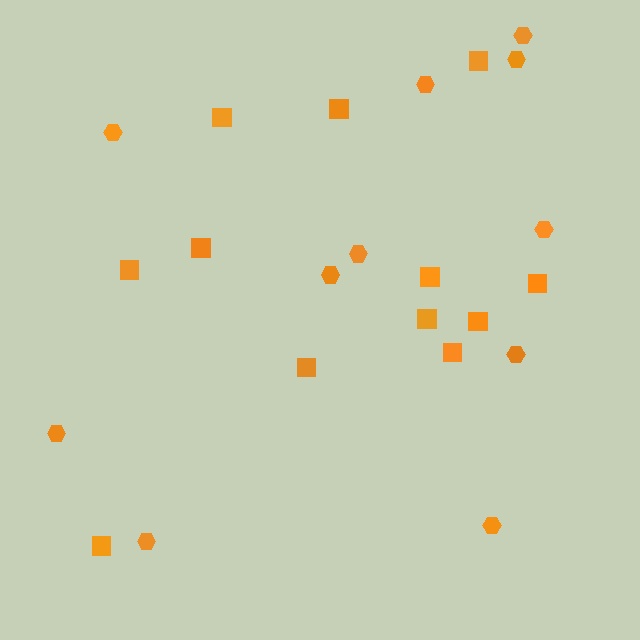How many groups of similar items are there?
There are 2 groups: one group of squares (12) and one group of hexagons (11).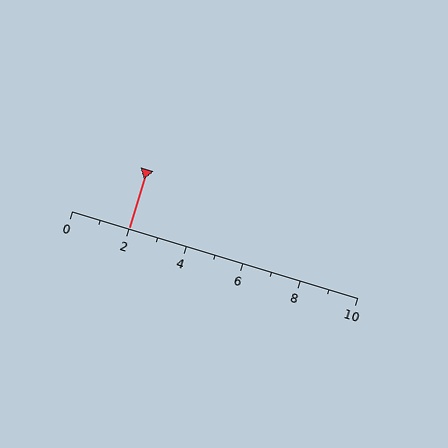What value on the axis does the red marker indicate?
The marker indicates approximately 2.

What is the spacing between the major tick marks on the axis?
The major ticks are spaced 2 apart.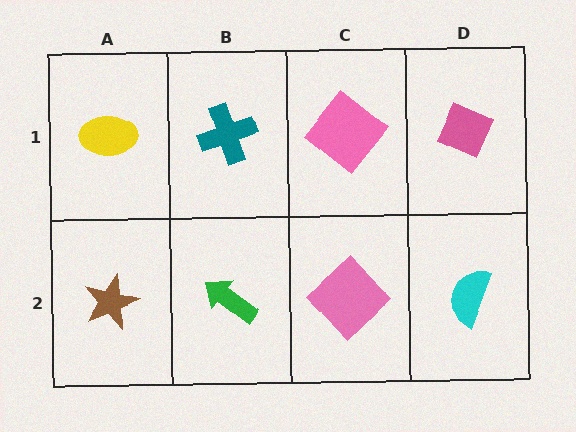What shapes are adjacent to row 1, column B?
A green arrow (row 2, column B), a yellow ellipse (row 1, column A), a pink diamond (row 1, column C).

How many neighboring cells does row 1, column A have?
2.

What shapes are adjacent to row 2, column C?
A pink diamond (row 1, column C), a green arrow (row 2, column B), a cyan semicircle (row 2, column D).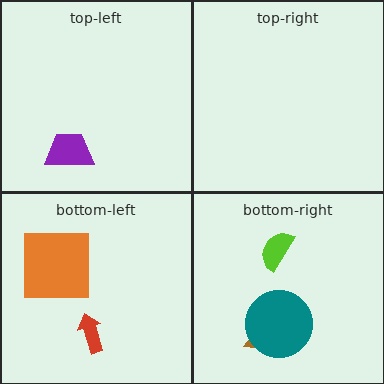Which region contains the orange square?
The bottom-left region.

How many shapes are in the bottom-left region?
2.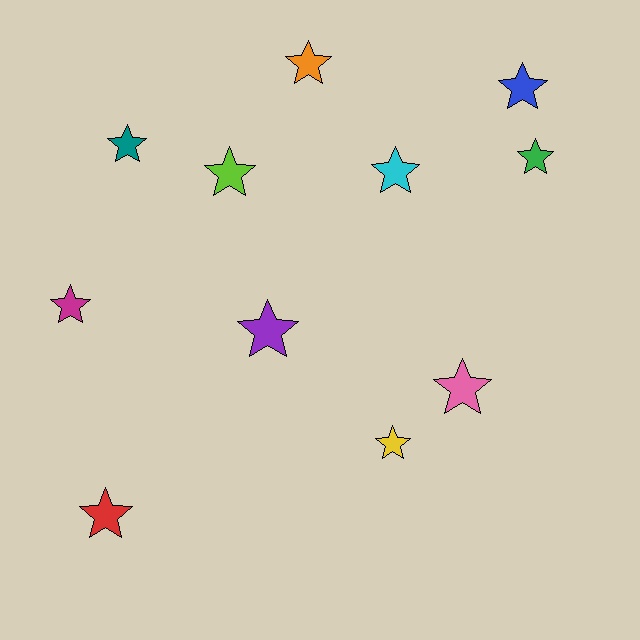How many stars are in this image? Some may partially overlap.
There are 11 stars.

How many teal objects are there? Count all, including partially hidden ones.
There is 1 teal object.